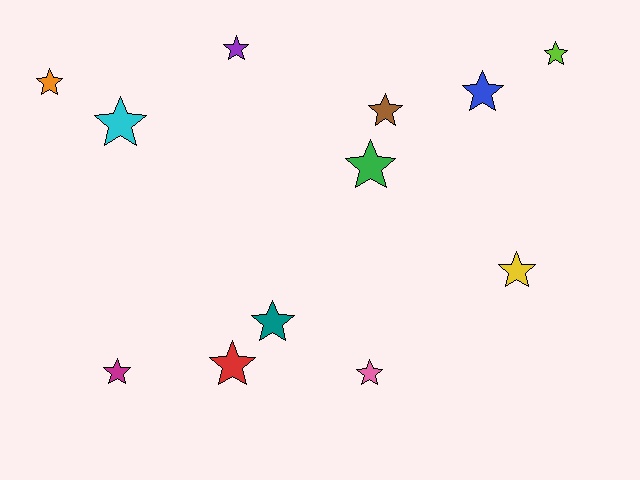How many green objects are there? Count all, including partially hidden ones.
There is 1 green object.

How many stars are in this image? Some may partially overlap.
There are 12 stars.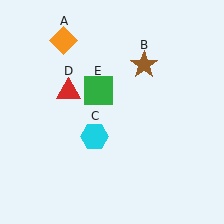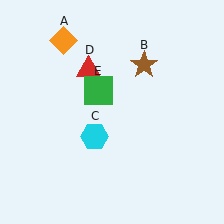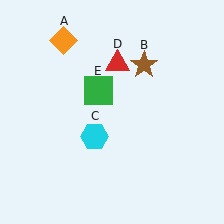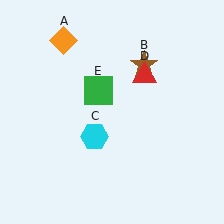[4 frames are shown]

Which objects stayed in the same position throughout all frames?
Orange diamond (object A) and brown star (object B) and cyan hexagon (object C) and green square (object E) remained stationary.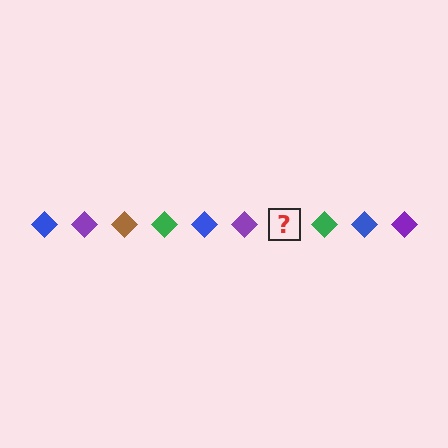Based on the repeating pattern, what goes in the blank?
The blank should be a brown diamond.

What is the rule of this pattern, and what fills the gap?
The rule is that the pattern cycles through blue, purple, brown, green diamonds. The gap should be filled with a brown diamond.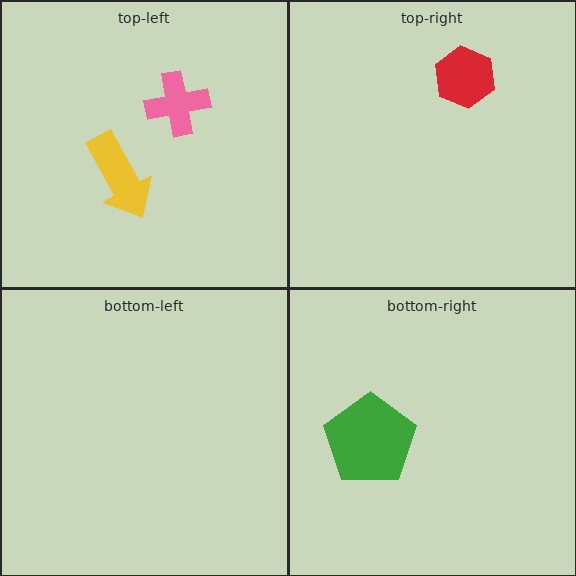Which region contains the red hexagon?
The top-right region.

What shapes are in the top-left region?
The pink cross, the yellow arrow.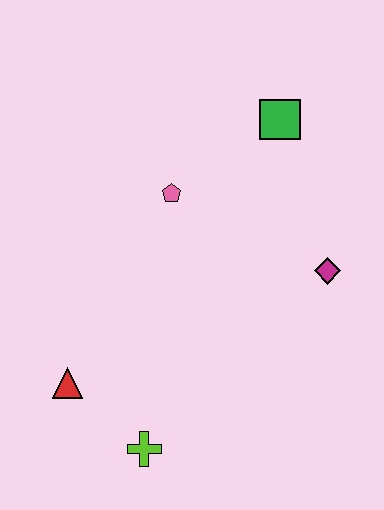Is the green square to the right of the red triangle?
Yes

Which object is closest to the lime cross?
The red triangle is closest to the lime cross.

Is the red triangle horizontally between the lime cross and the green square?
No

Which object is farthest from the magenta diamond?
The red triangle is farthest from the magenta diamond.